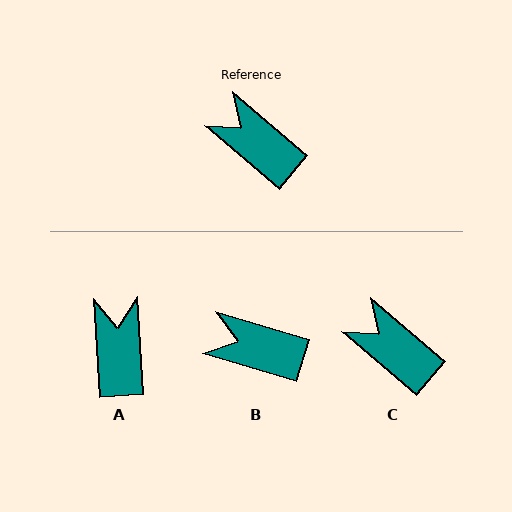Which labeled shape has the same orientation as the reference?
C.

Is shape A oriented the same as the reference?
No, it is off by about 46 degrees.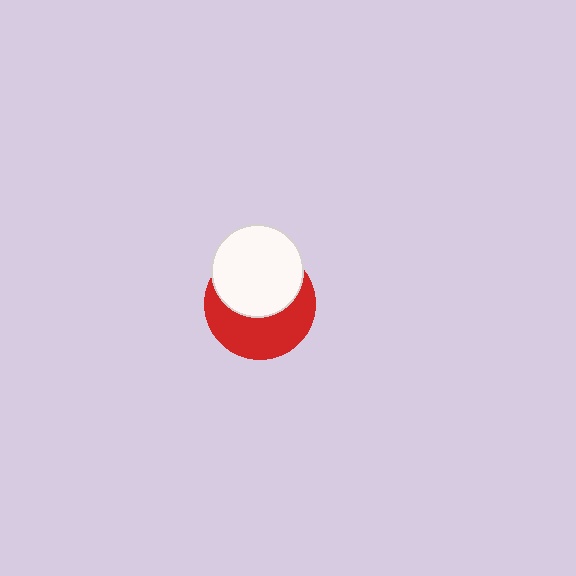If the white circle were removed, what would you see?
You would see the complete red circle.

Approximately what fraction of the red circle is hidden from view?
Roughly 50% of the red circle is hidden behind the white circle.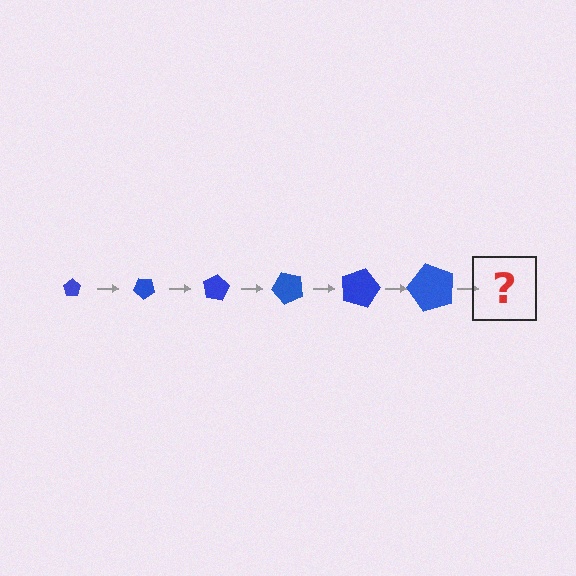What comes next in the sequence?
The next element should be a pentagon, larger than the previous one and rotated 240 degrees from the start.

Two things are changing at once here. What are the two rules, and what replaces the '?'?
The two rules are that the pentagon grows larger each step and it rotates 40 degrees each step. The '?' should be a pentagon, larger than the previous one and rotated 240 degrees from the start.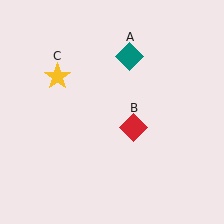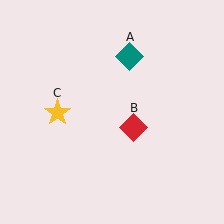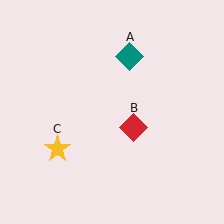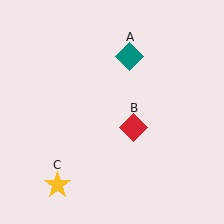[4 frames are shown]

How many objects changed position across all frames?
1 object changed position: yellow star (object C).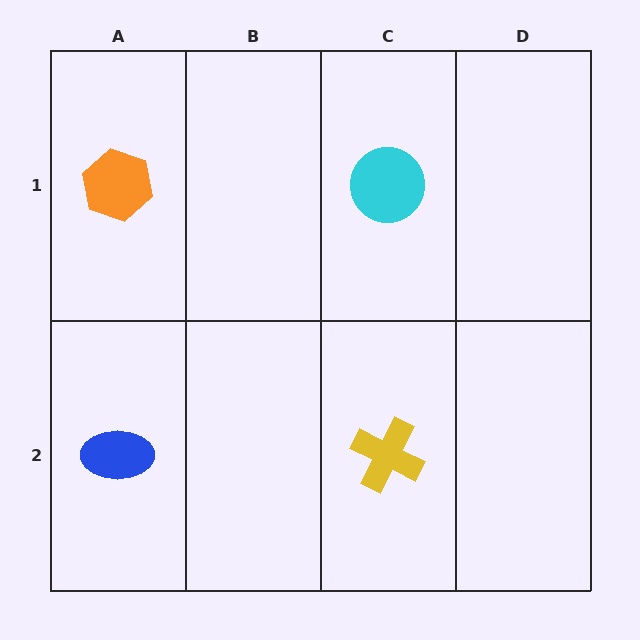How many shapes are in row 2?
2 shapes.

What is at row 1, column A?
An orange hexagon.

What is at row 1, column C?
A cyan circle.